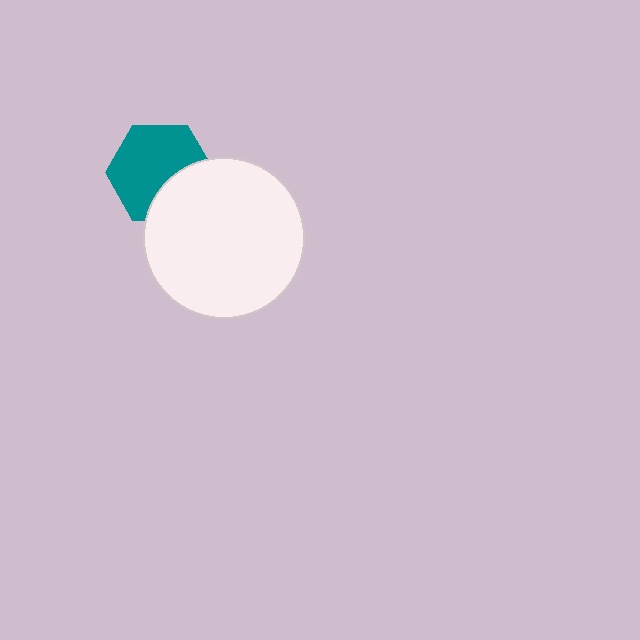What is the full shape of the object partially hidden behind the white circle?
The partially hidden object is a teal hexagon.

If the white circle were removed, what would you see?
You would see the complete teal hexagon.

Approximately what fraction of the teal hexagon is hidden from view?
Roughly 32% of the teal hexagon is hidden behind the white circle.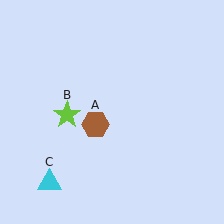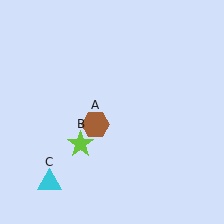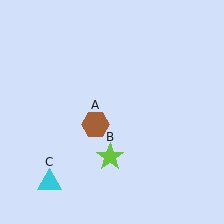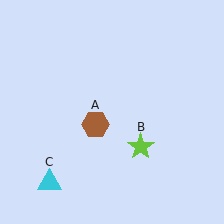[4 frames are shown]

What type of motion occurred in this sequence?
The lime star (object B) rotated counterclockwise around the center of the scene.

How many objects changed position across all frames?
1 object changed position: lime star (object B).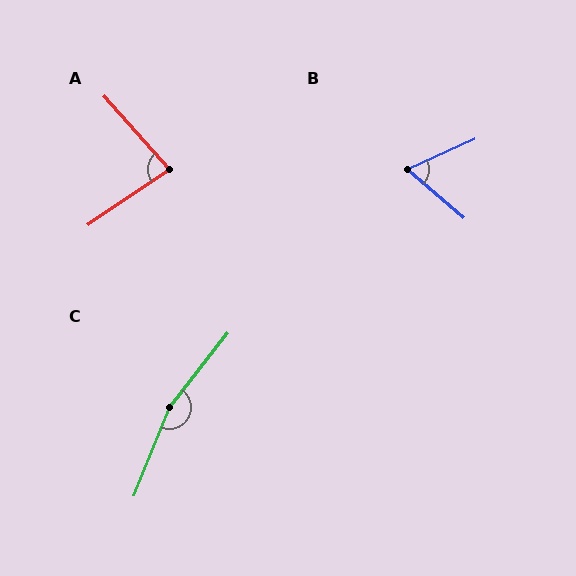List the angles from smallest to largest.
B (65°), A (82°), C (164°).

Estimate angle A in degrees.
Approximately 82 degrees.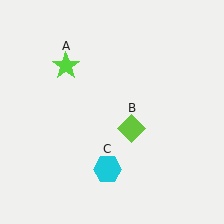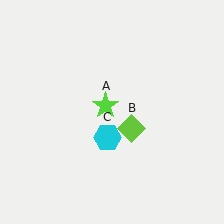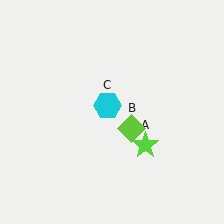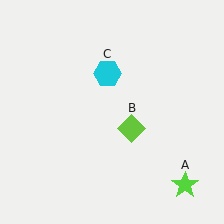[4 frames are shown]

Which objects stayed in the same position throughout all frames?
Lime diamond (object B) remained stationary.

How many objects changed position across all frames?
2 objects changed position: lime star (object A), cyan hexagon (object C).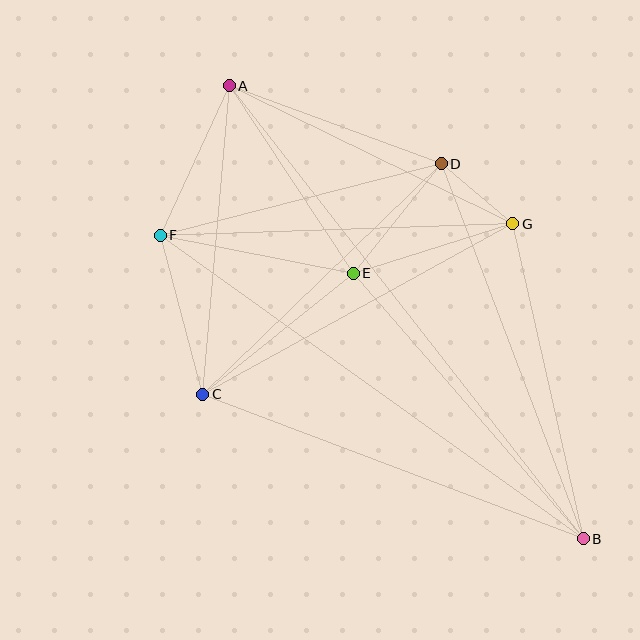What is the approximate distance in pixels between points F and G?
The distance between F and G is approximately 353 pixels.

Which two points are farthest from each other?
Points A and B are farthest from each other.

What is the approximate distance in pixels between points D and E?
The distance between D and E is approximately 141 pixels.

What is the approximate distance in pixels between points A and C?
The distance between A and C is approximately 310 pixels.